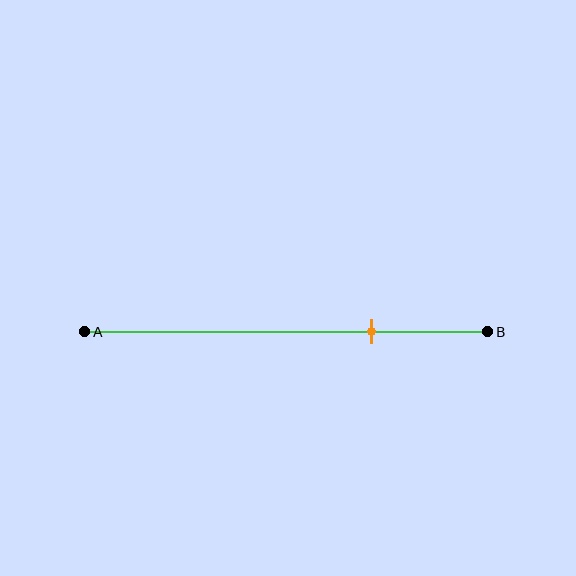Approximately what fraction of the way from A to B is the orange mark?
The orange mark is approximately 70% of the way from A to B.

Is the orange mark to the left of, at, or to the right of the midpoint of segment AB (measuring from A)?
The orange mark is to the right of the midpoint of segment AB.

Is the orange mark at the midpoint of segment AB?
No, the mark is at about 70% from A, not at the 50% midpoint.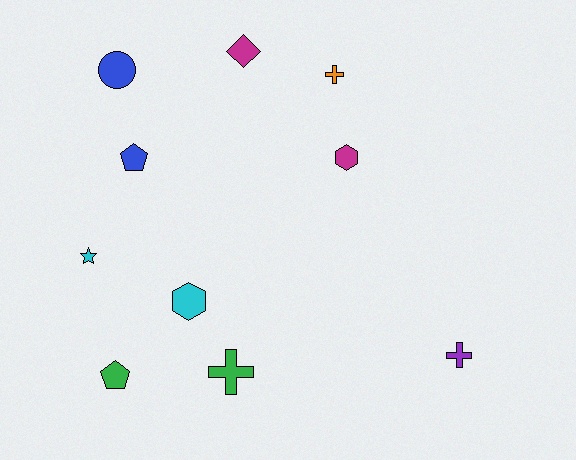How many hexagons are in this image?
There are 2 hexagons.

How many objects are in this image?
There are 10 objects.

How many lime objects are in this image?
There are no lime objects.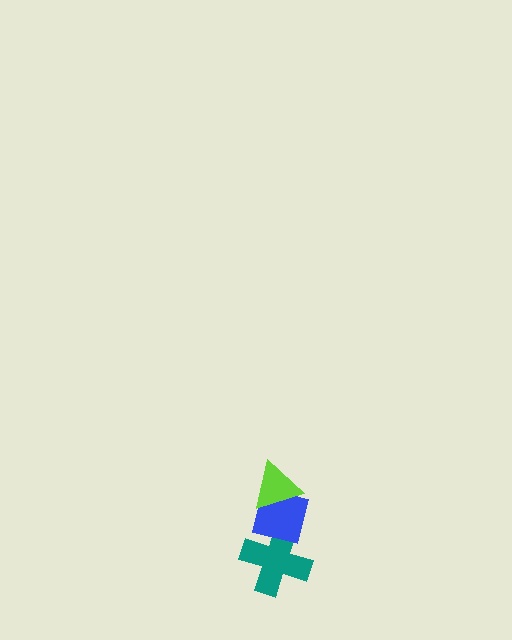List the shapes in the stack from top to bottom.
From top to bottom: the lime triangle, the blue square, the teal cross.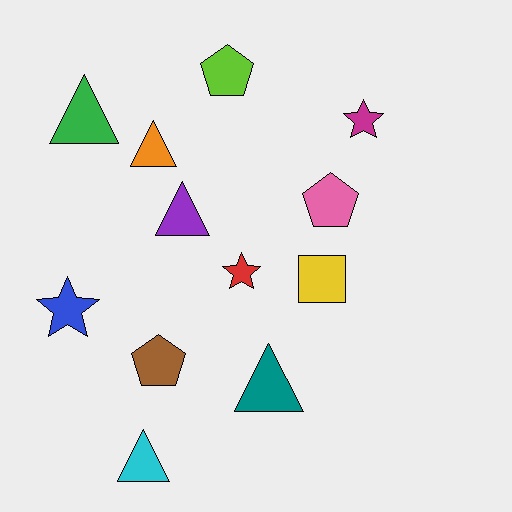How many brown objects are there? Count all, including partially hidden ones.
There is 1 brown object.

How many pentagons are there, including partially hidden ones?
There are 3 pentagons.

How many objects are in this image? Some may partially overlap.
There are 12 objects.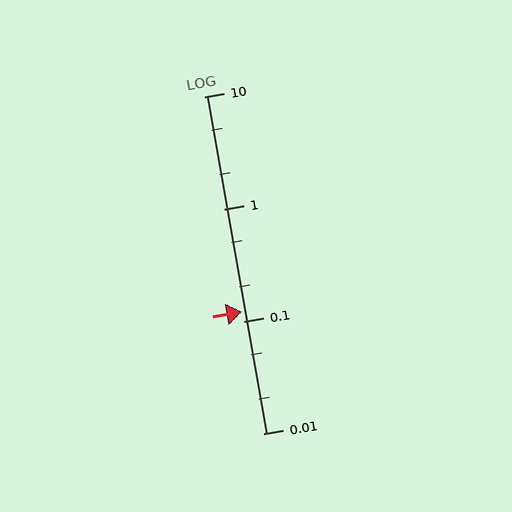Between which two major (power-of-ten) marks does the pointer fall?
The pointer is between 0.1 and 1.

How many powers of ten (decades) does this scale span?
The scale spans 3 decades, from 0.01 to 10.